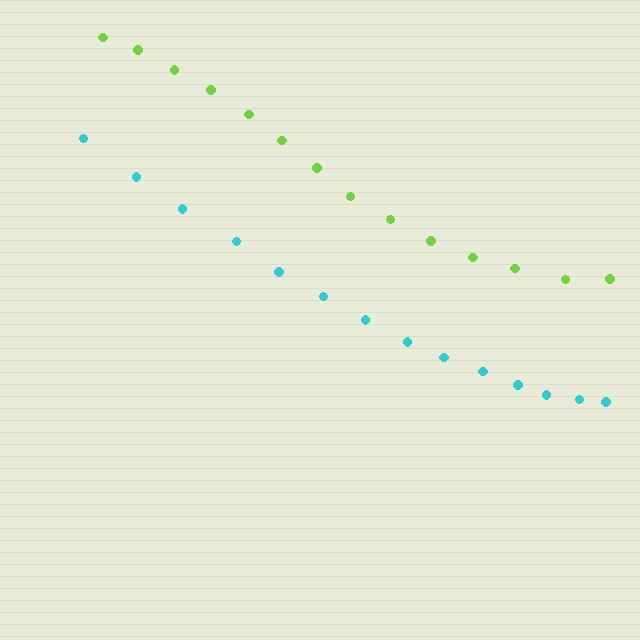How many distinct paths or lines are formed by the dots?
There are 2 distinct paths.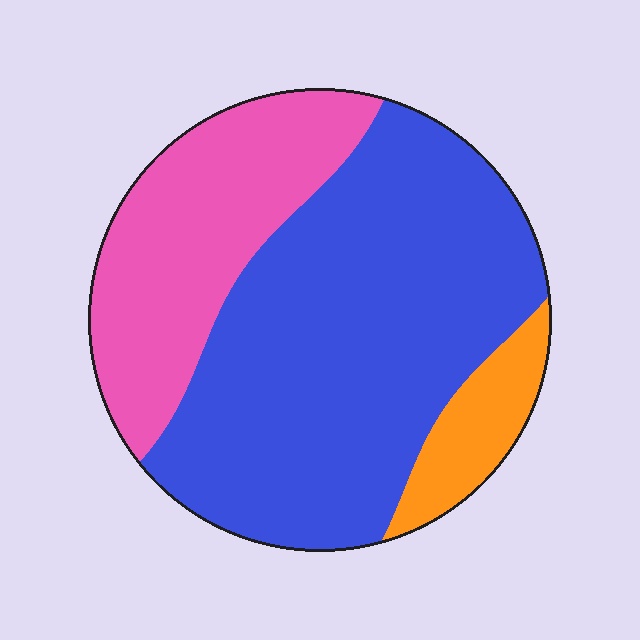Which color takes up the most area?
Blue, at roughly 60%.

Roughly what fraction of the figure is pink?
Pink covers roughly 30% of the figure.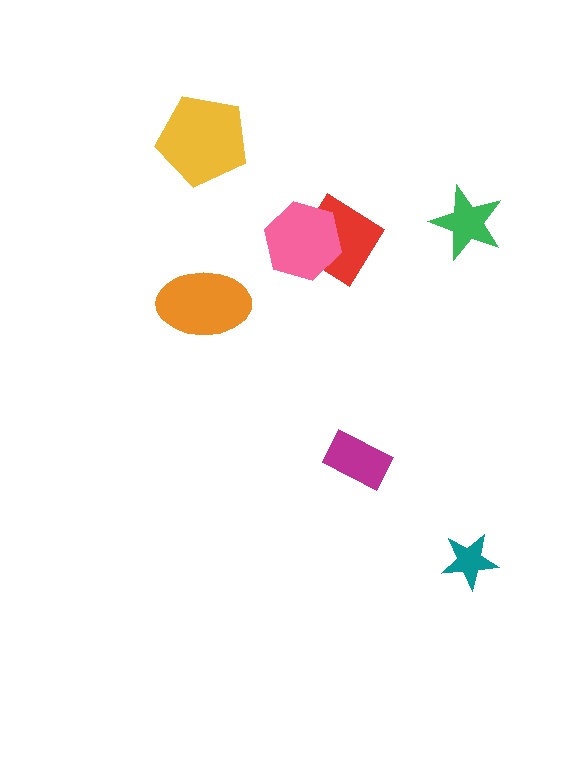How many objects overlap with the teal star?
0 objects overlap with the teal star.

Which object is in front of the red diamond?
The pink hexagon is in front of the red diamond.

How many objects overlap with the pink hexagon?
1 object overlaps with the pink hexagon.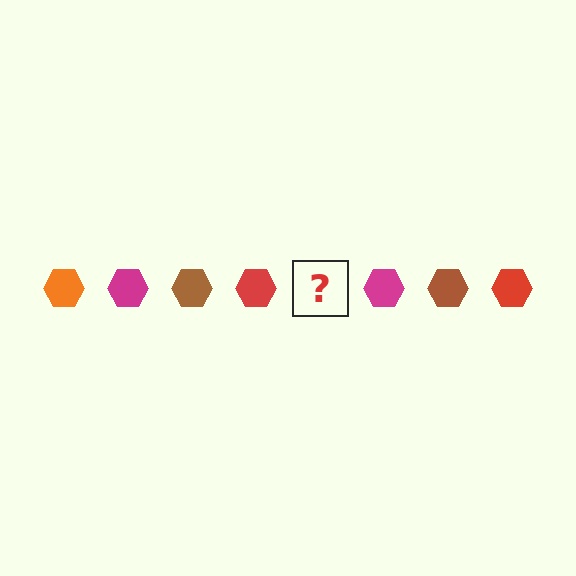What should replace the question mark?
The question mark should be replaced with an orange hexagon.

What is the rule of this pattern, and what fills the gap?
The rule is that the pattern cycles through orange, magenta, brown, red hexagons. The gap should be filled with an orange hexagon.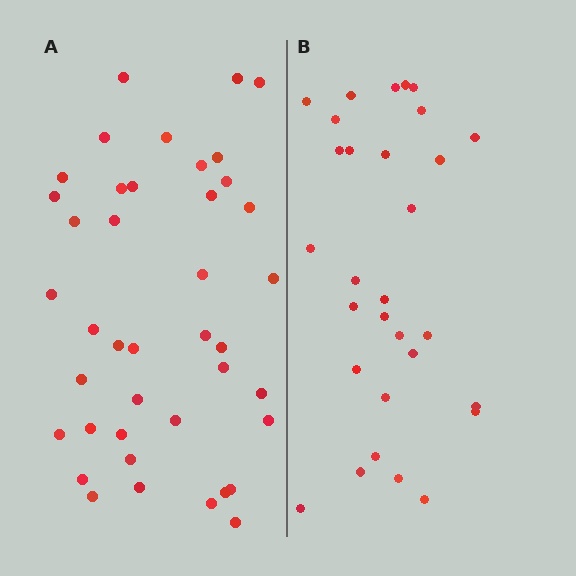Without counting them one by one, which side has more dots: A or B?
Region A (the left region) has more dots.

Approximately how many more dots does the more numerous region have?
Region A has roughly 12 or so more dots than region B.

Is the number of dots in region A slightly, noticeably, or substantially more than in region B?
Region A has noticeably more, but not dramatically so. The ratio is roughly 1.4 to 1.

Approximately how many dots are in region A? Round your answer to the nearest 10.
About 40 dots. (The exact count is 41, which rounds to 40.)